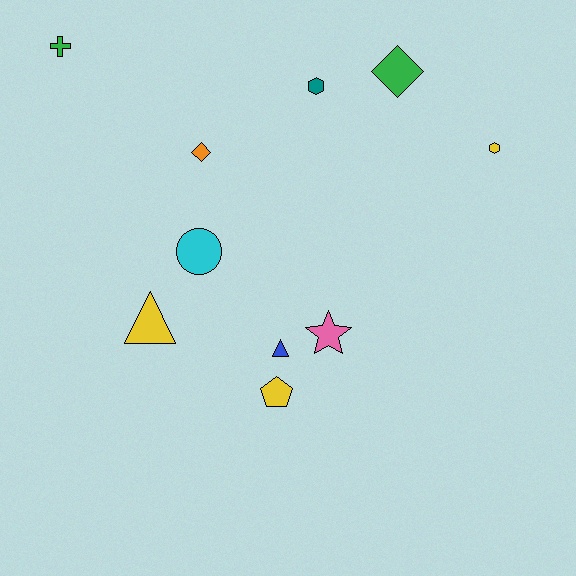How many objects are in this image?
There are 10 objects.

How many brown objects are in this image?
There are no brown objects.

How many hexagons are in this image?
There are 2 hexagons.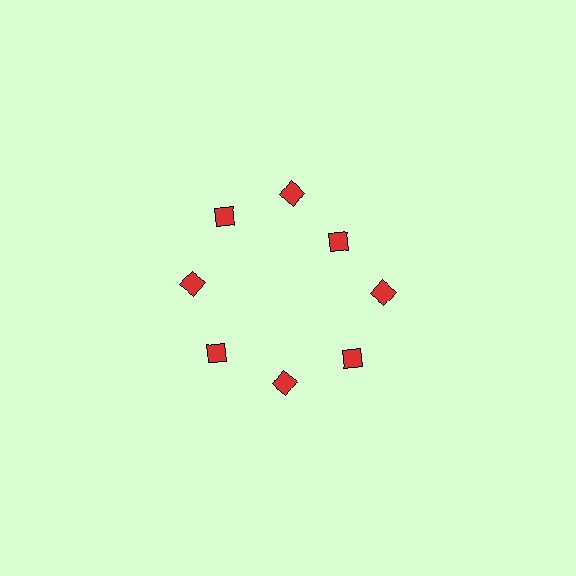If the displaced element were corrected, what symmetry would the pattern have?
It would have 8-fold rotational symmetry — the pattern would map onto itself every 45 degrees.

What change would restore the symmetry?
The symmetry would be restored by moving it outward, back onto the ring so that all 8 diamonds sit at equal angles and equal distance from the center.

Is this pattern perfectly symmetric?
No. The 8 red diamonds are arranged in a ring, but one element near the 2 o'clock position is pulled inward toward the center, breaking the 8-fold rotational symmetry.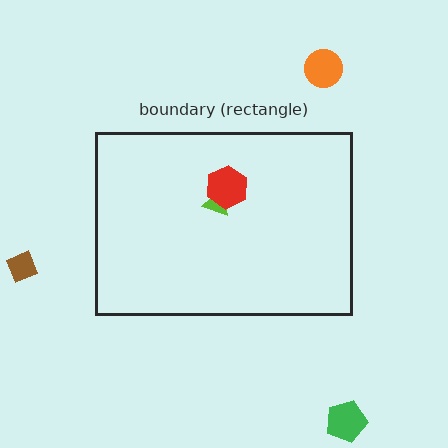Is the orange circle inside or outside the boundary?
Outside.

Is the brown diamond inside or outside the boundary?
Outside.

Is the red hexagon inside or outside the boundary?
Inside.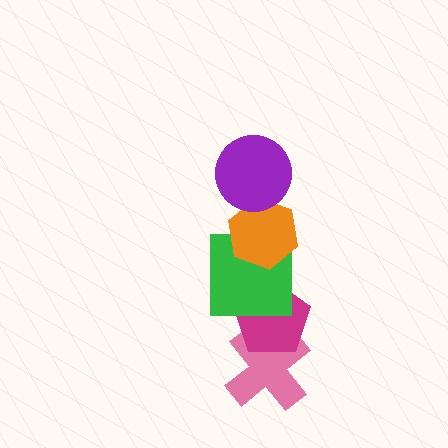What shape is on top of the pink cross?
The magenta pentagon is on top of the pink cross.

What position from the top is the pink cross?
The pink cross is 5th from the top.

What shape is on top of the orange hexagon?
The purple circle is on top of the orange hexagon.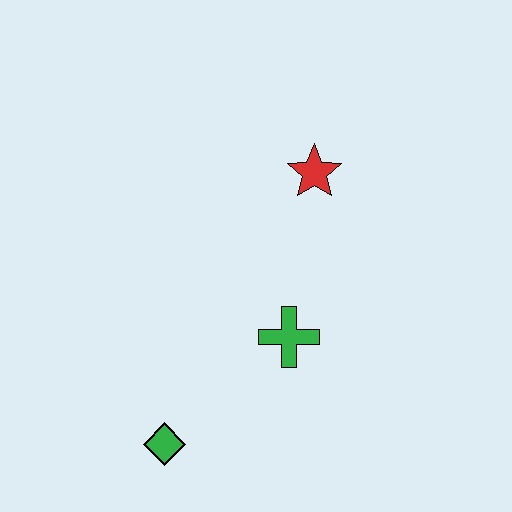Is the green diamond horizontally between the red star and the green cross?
No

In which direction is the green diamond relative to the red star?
The green diamond is below the red star.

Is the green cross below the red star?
Yes